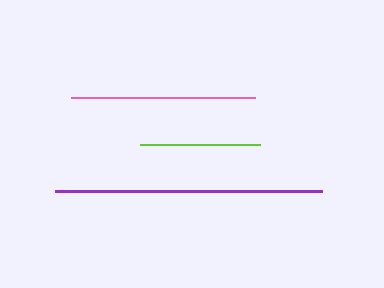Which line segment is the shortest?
The lime line is the shortest at approximately 120 pixels.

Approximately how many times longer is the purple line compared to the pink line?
The purple line is approximately 1.4 times the length of the pink line.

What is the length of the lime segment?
The lime segment is approximately 120 pixels long.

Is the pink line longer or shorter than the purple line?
The purple line is longer than the pink line.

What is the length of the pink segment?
The pink segment is approximately 184 pixels long.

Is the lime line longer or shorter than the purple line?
The purple line is longer than the lime line.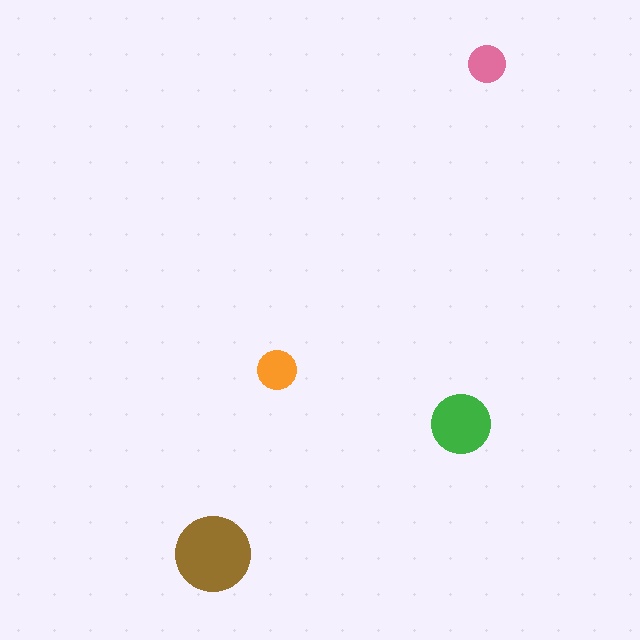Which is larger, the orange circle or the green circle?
The green one.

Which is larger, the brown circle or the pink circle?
The brown one.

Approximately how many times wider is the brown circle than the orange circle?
About 2 times wider.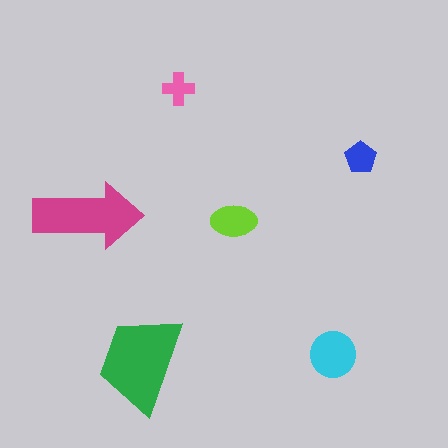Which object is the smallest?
The pink cross.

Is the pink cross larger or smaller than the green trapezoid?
Smaller.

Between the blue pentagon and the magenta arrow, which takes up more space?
The magenta arrow.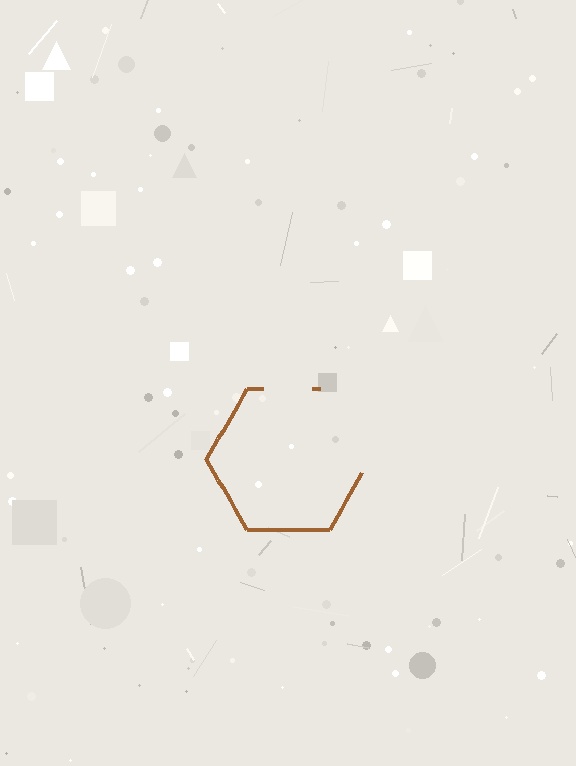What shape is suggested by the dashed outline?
The dashed outline suggests a hexagon.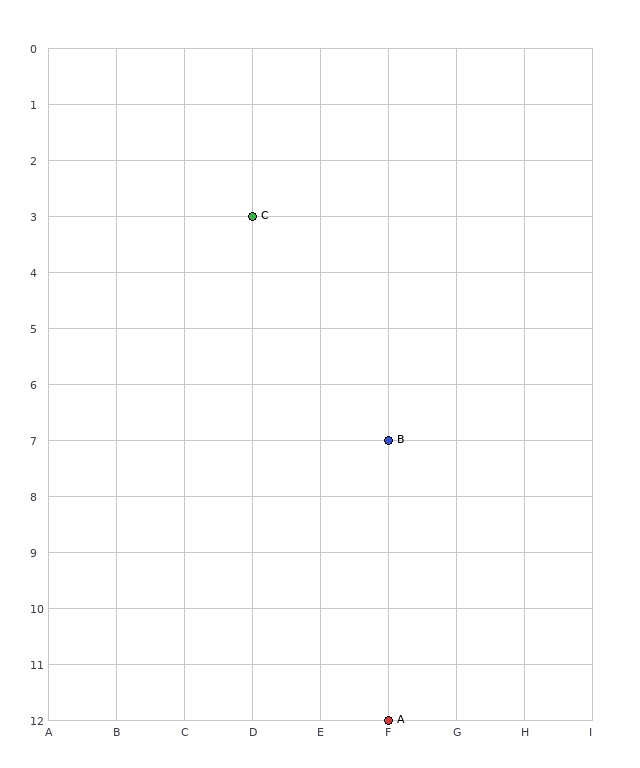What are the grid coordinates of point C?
Point C is at grid coordinates (D, 3).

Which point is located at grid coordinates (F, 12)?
Point A is at (F, 12).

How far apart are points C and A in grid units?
Points C and A are 2 columns and 9 rows apart (about 9.2 grid units diagonally).